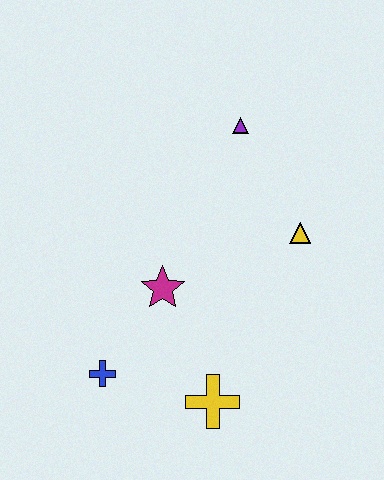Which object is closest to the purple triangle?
The yellow triangle is closest to the purple triangle.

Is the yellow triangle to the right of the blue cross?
Yes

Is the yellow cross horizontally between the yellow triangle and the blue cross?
Yes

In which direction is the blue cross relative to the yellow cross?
The blue cross is to the left of the yellow cross.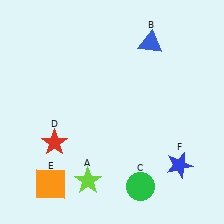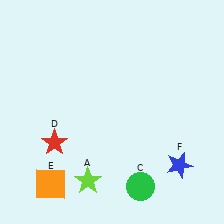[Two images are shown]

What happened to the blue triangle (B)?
The blue triangle (B) was removed in Image 2. It was in the top-right area of Image 1.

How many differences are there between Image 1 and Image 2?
There is 1 difference between the two images.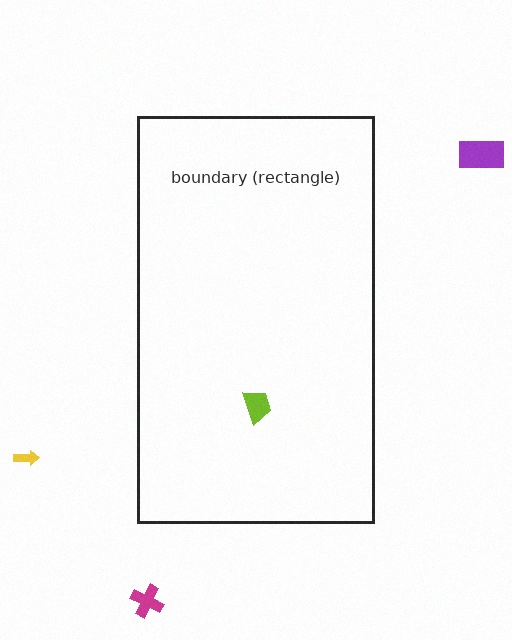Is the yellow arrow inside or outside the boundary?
Outside.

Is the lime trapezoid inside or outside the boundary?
Inside.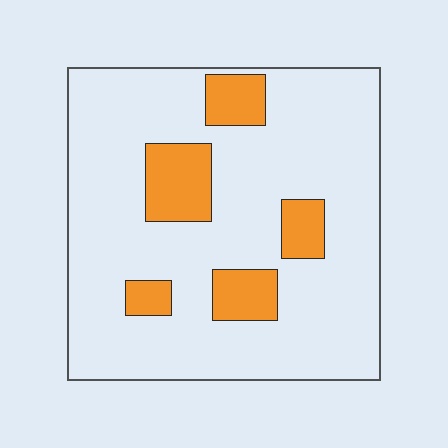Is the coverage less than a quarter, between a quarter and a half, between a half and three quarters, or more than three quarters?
Less than a quarter.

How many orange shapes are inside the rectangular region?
5.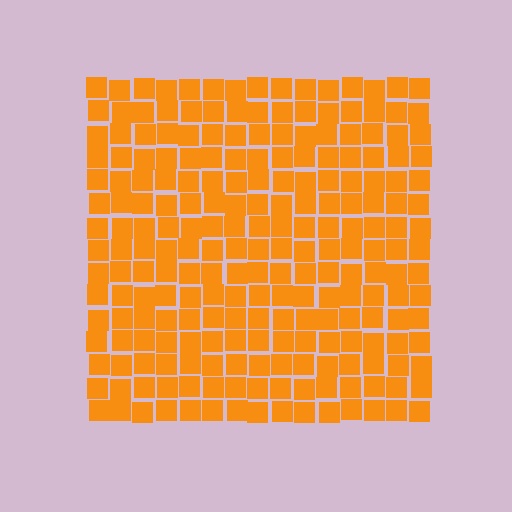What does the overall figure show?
The overall figure shows a square.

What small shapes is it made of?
It is made of small squares.